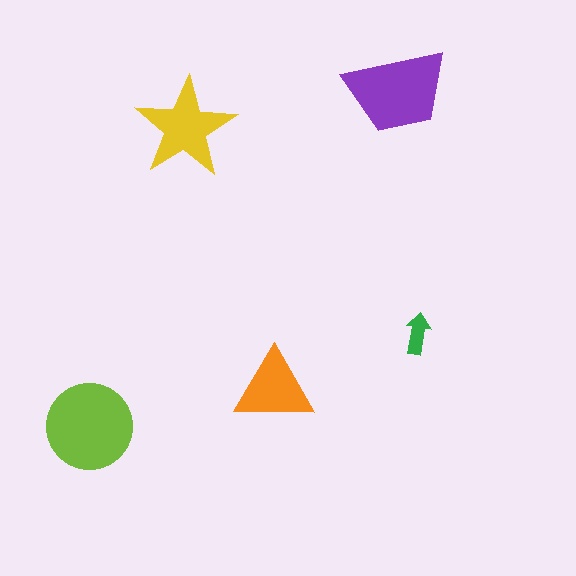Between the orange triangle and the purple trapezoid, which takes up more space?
The purple trapezoid.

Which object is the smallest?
The green arrow.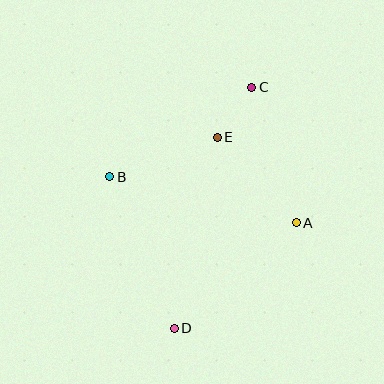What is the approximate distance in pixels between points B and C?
The distance between B and C is approximately 168 pixels.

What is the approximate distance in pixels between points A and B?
The distance between A and B is approximately 192 pixels.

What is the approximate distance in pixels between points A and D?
The distance between A and D is approximately 161 pixels.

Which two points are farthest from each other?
Points C and D are farthest from each other.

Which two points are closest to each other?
Points C and E are closest to each other.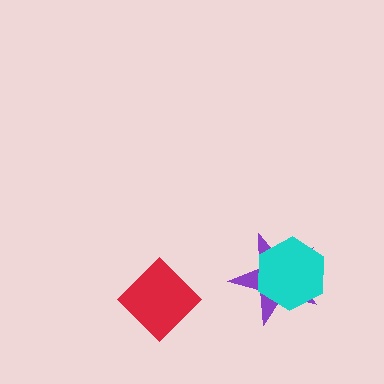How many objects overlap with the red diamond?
0 objects overlap with the red diamond.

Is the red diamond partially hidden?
No, no other shape covers it.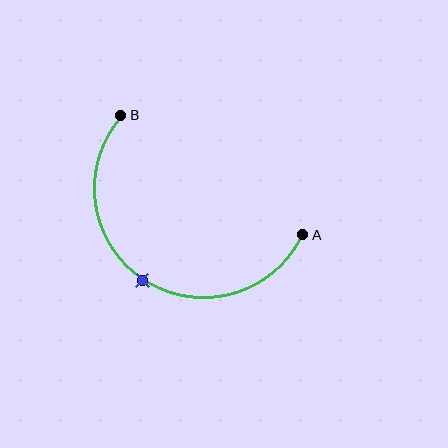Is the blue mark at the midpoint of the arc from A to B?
Yes. The blue mark lies on the arc at equal arc-length from both A and B — it is the arc midpoint.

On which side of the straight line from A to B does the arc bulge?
The arc bulges below the straight line connecting A and B.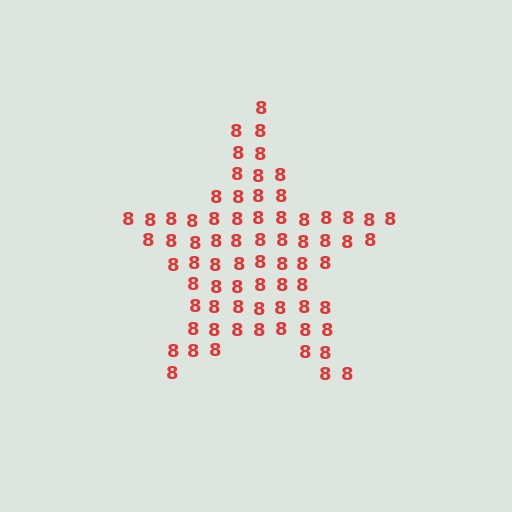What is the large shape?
The large shape is a star.